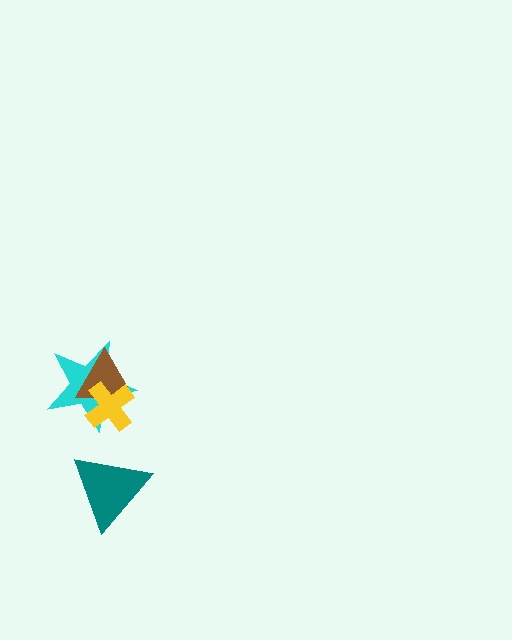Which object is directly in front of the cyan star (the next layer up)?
The brown triangle is directly in front of the cyan star.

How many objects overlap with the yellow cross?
2 objects overlap with the yellow cross.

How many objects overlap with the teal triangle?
0 objects overlap with the teal triangle.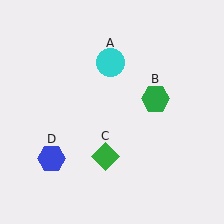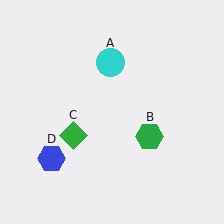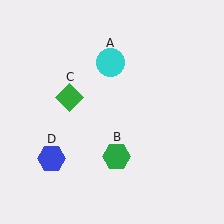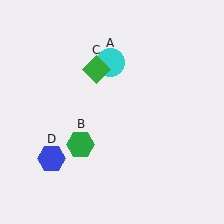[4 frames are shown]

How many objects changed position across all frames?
2 objects changed position: green hexagon (object B), green diamond (object C).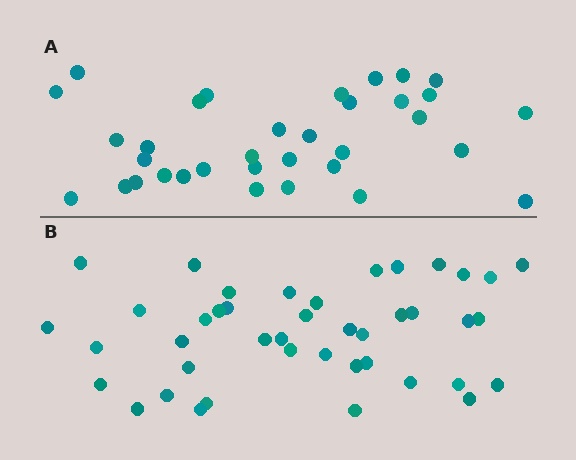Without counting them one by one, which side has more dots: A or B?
Region B (the bottom region) has more dots.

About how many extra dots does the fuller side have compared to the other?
Region B has roughly 8 or so more dots than region A.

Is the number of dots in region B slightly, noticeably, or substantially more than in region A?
Region B has only slightly more — the two regions are fairly close. The ratio is roughly 1.2 to 1.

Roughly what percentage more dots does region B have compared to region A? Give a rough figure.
About 25% more.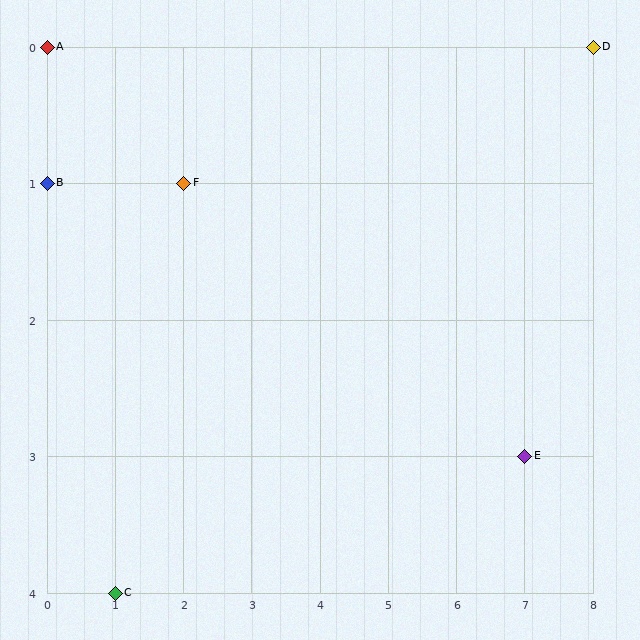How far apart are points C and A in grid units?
Points C and A are 1 column and 4 rows apart (about 4.1 grid units diagonally).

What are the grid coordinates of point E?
Point E is at grid coordinates (7, 3).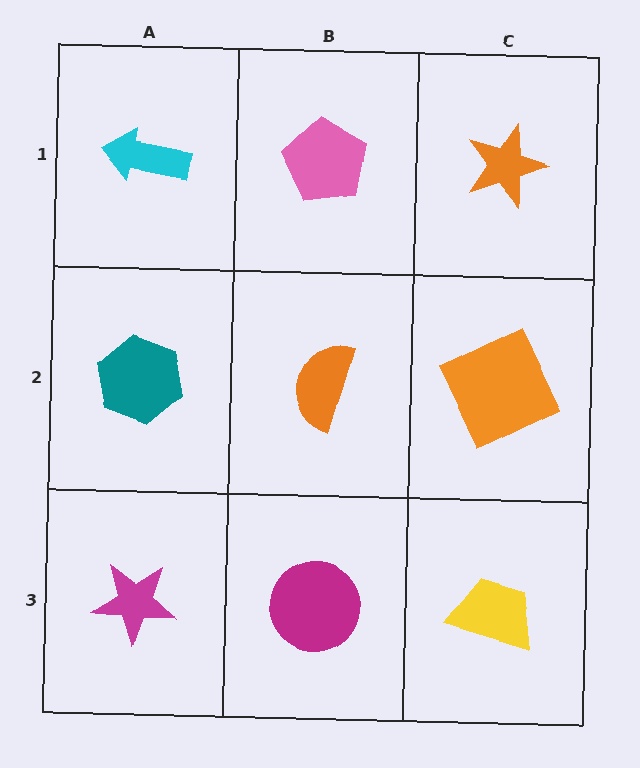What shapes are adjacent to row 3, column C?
An orange square (row 2, column C), a magenta circle (row 3, column B).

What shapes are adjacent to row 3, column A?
A teal hexagon (row 2, column A), a magenta circle (row 3, column B).